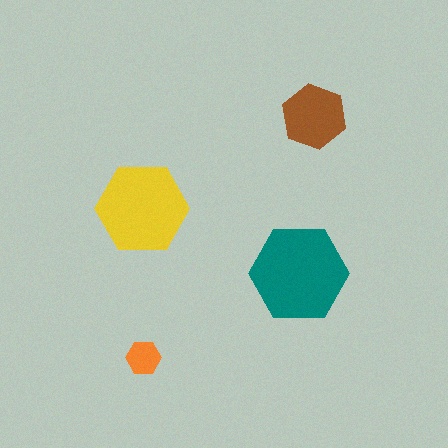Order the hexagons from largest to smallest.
the teal one, the yellow one, the brown one, the orange one.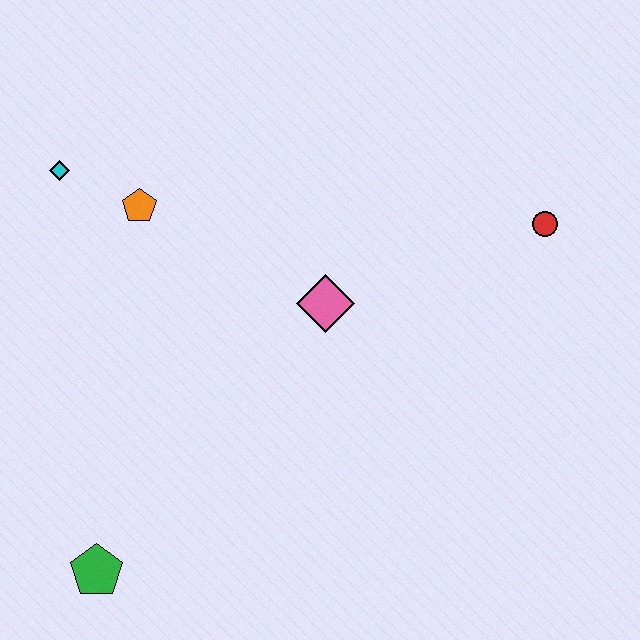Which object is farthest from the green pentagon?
The red circle is farthest from the green pentagon.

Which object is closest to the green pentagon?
The pink diamond is closest to the green pentagon.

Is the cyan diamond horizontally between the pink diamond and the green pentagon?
No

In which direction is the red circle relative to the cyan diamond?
The red circle is to the right of the cyan diamond.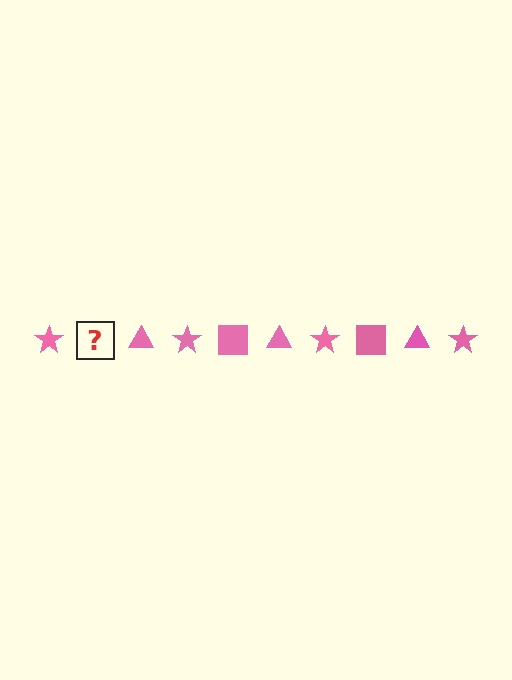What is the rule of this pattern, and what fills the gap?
The rule is that the pattern cycles through star, square, triangle shapes in pink. The gap should be filled with a pink square.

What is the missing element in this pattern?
The missing element is a pink square.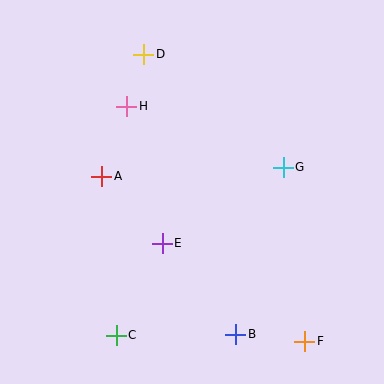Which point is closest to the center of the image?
Point E at (162, 243) is closest to the center.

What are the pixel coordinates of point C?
Point C is at (116, 335).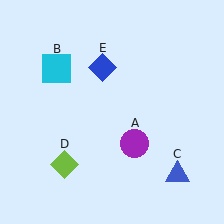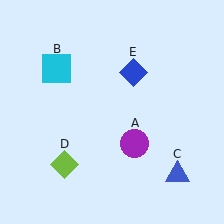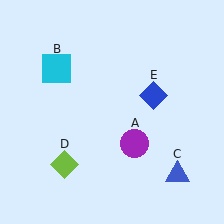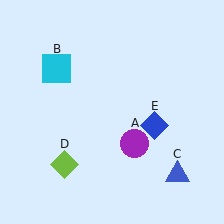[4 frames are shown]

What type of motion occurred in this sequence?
The blue diamond (object E) rotated clockwise around the center of the scene.